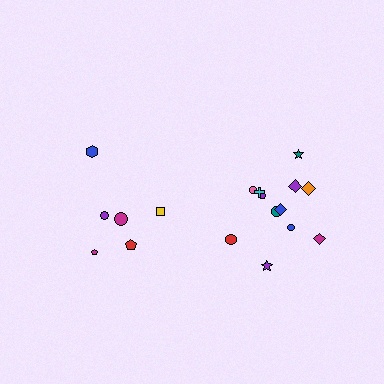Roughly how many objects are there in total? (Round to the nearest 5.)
Roughly 20 objects in total.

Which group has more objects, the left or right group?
The right group.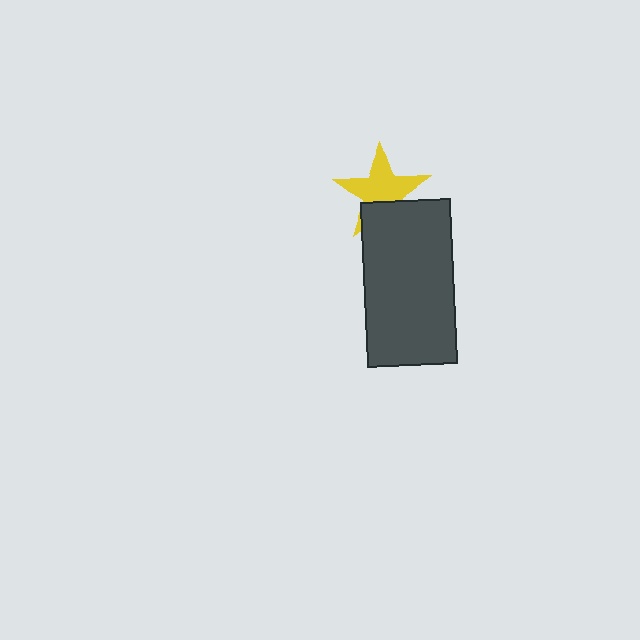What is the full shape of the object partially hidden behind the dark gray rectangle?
The partially hidden object is a yellow star.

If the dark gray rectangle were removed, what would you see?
You would see the complete yellow star.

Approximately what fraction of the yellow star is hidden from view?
Roughly 32% of the yellow star is hidden behind the dark gray rectangle.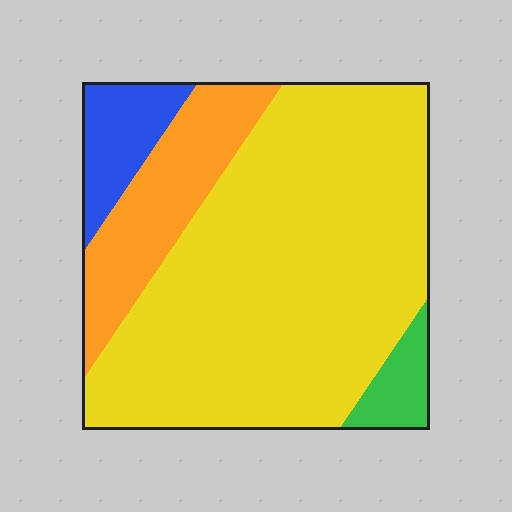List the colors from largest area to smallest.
From largest to smallest: yellow, orange, blue, green.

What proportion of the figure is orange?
Orange takes up about one sixth (1/6) of the figure.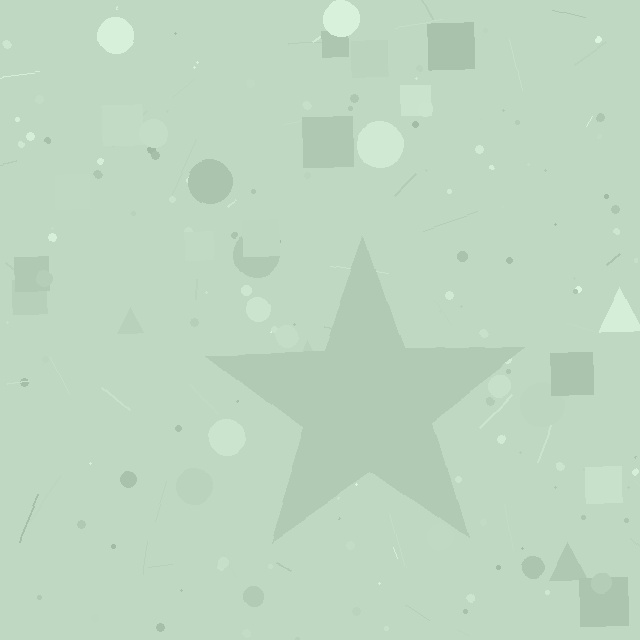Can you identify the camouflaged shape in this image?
The camouflaged shape is a star.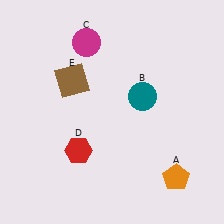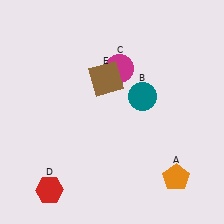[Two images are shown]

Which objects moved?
The objects that moved are: the magenta circle (C), the red hexagon (D), the brown square (E).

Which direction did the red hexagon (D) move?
The red hexagon (D) moved down.